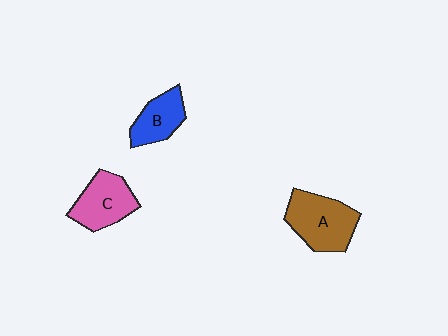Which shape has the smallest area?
Shape B (blue).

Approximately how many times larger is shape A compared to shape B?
Approximately 1.5 times.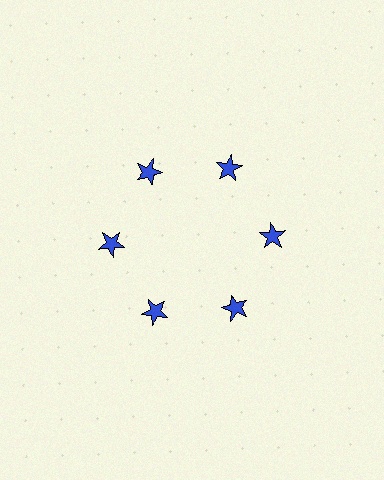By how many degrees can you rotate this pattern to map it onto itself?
The pattern maps onto itself every 60 degrees of rotation.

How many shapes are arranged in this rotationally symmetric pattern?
There are 6 shapes, arranged in 6 groups of 1.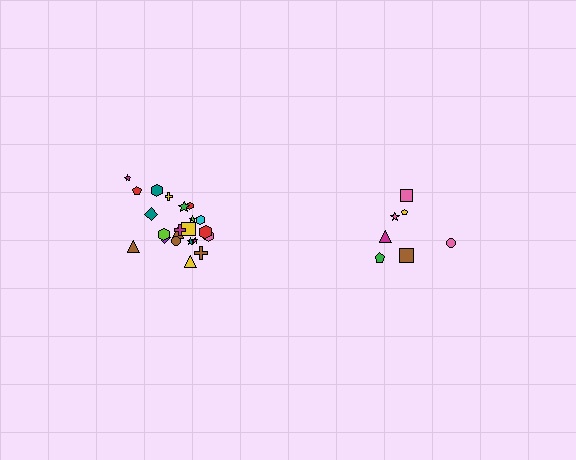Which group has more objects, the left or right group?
The left group.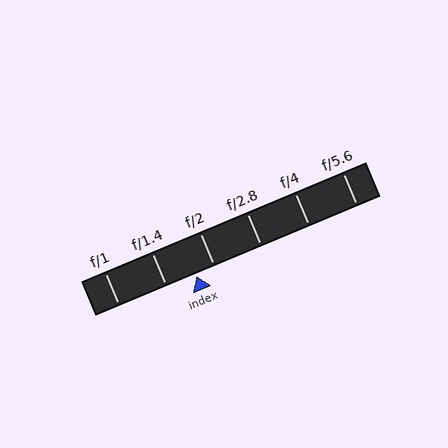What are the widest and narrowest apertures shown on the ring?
The widest aperture shown is f/1 and the narrowest is f/5.6.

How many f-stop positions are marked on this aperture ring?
There are 6 f-stop positions marked.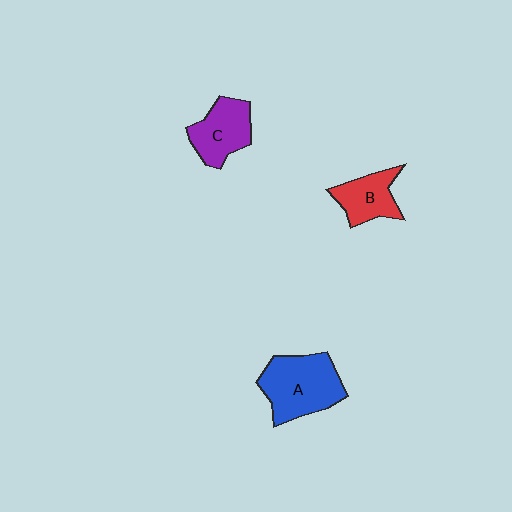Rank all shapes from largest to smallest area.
From largest to smallest: A (blue), C (purple), B (red).